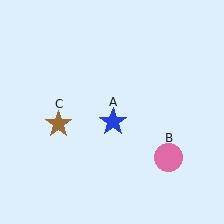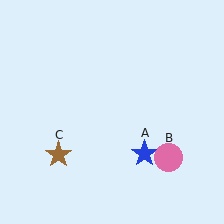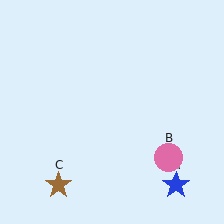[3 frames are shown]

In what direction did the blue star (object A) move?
The blue star (object A) moved down and to the right.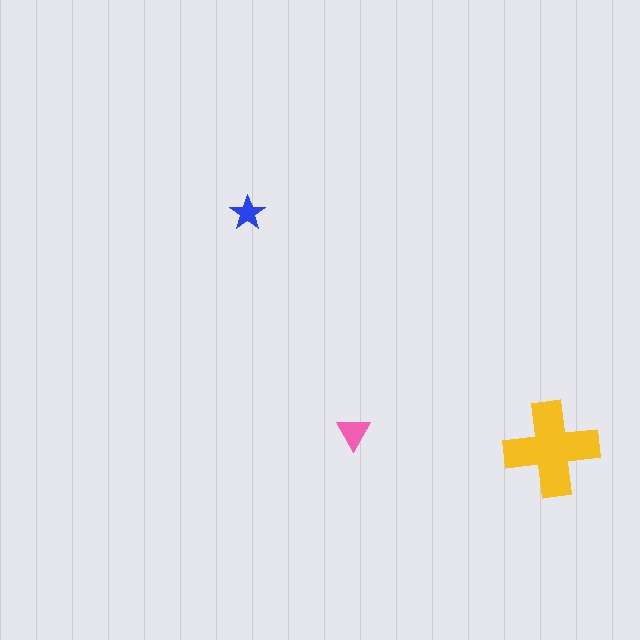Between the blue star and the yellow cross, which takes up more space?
The yellow cross.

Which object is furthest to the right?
The yellow cross is rightmost.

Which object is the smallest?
The blue star.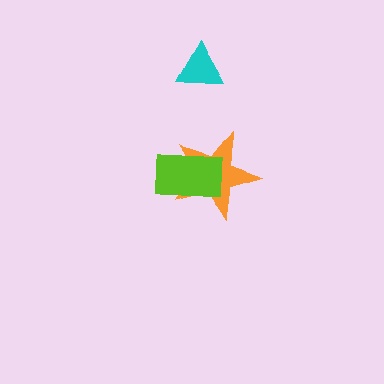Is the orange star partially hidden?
Yes, it is partially covered by another shape.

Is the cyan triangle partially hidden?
No, no other shape covers it.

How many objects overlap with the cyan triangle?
0 objects overlap with the cyan triangle.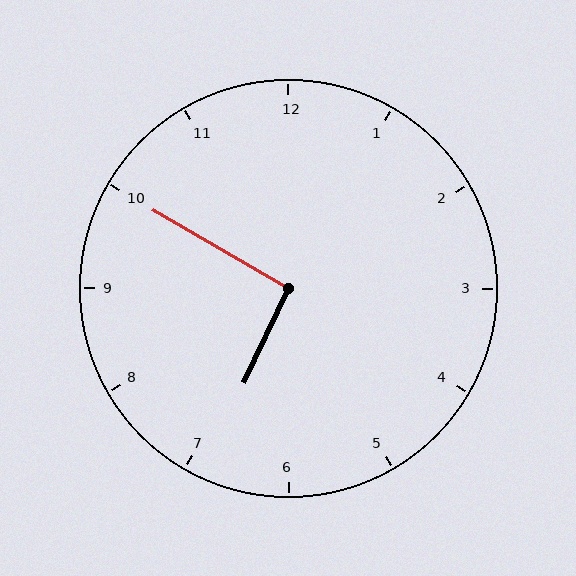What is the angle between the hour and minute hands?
Approximately 95 degrees.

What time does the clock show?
6:50.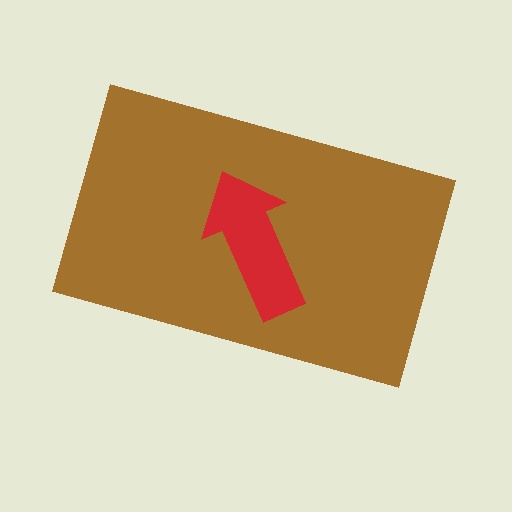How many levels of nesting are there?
2.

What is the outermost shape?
The brown rectangle.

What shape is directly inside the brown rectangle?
The red arrow.